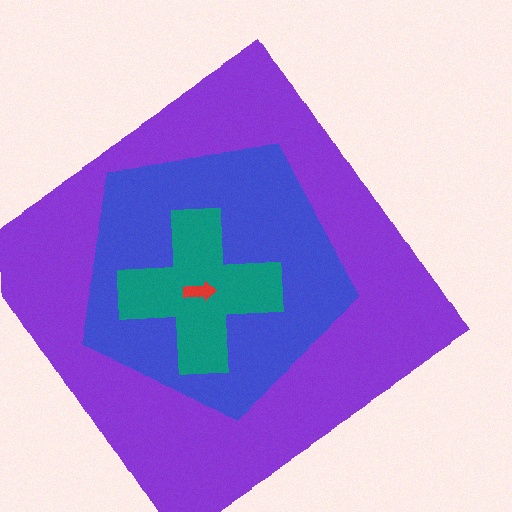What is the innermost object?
The red arrow.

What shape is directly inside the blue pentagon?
The teal cross.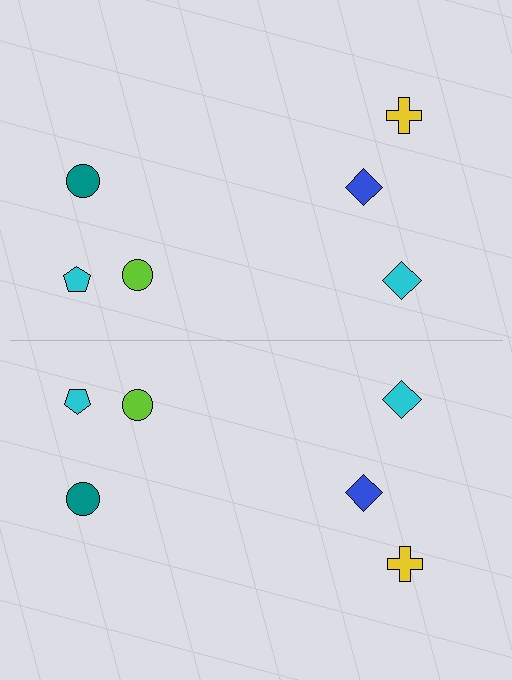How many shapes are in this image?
There are 12 shapes in this image.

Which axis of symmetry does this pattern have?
The pattern has a horizontal axis of symmetry running through the center of the image.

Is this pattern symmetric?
Yes, this pattern has bilateral (reflection) symmetry.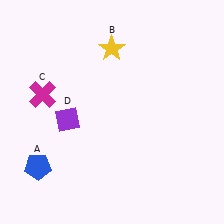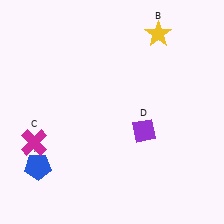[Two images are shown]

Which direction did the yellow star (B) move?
The yellow star (B) moved right.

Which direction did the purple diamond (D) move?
The purple diamond (D) moved right.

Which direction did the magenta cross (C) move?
The magenta cross (C) moved down.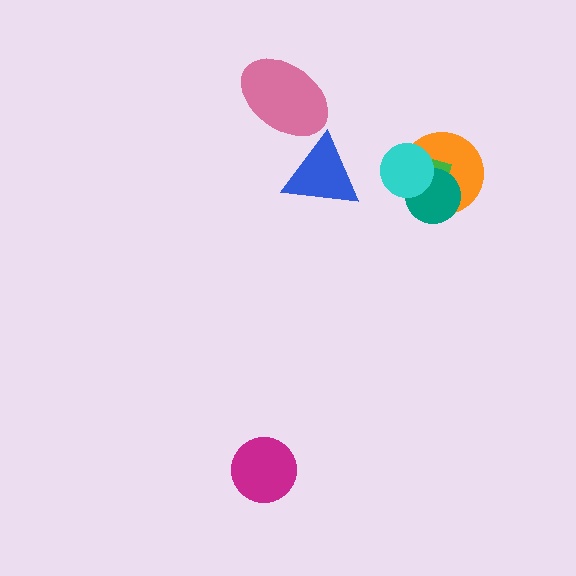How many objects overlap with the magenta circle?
0 objects overlap with the magenta circle.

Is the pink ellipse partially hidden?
No, no other shape covers it.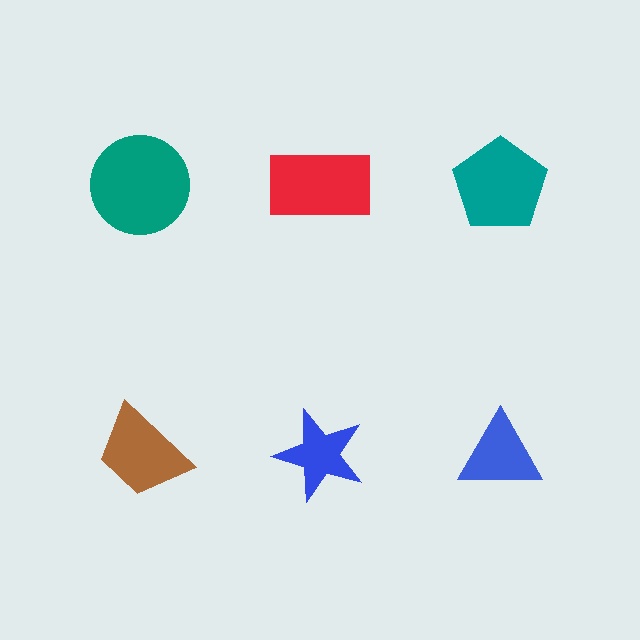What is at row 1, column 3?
A teal pentagon.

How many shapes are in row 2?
3 shapes.